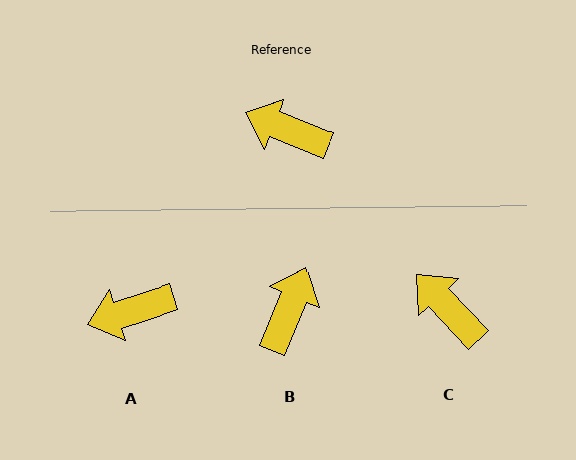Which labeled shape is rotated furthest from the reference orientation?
B, about 91 degrees away.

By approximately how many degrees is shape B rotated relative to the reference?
Approximately 91 degrees clockwise.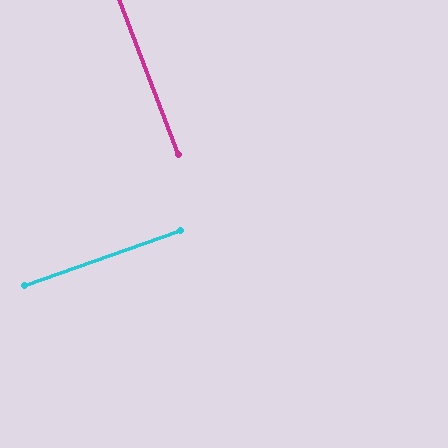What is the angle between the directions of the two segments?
Approximately 89 degrees.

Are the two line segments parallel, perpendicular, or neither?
Perpendicular — they meet at approximately 89°.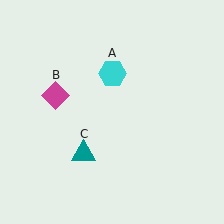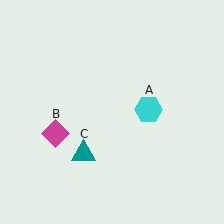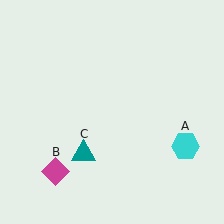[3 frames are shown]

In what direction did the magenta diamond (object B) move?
The magenta diamond (object B) moved down.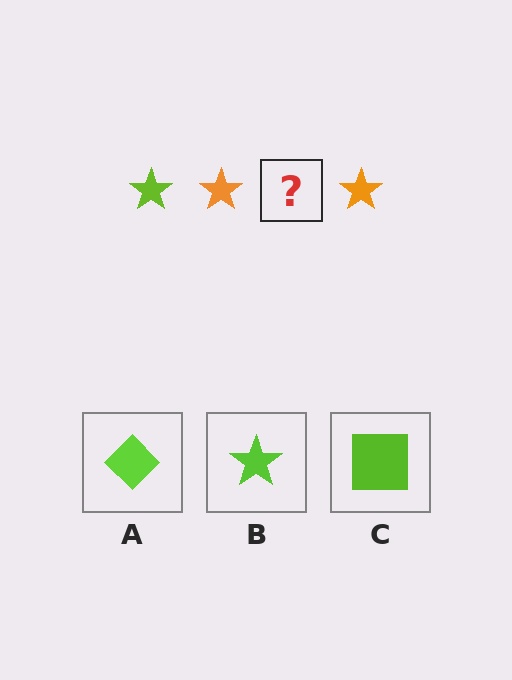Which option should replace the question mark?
Option B.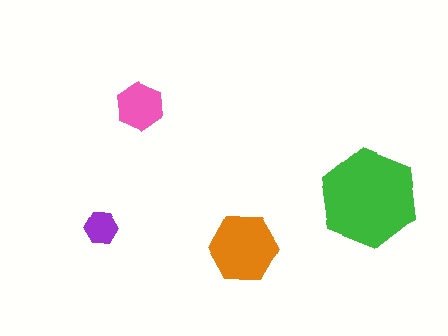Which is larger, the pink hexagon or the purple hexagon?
The pink one.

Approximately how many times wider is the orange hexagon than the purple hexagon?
About 2 times wider.